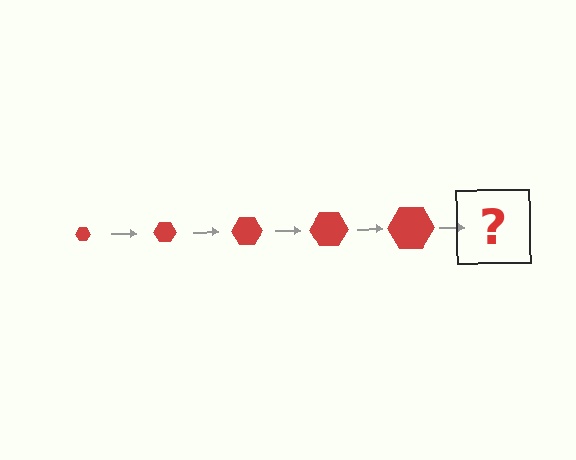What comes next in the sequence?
The next element should be a red hexagon, larger than the previous one.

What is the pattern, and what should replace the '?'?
The pattern is that the hexagon gets progressively larger each step. The '?' should be a red hexagon, larger than the previous one.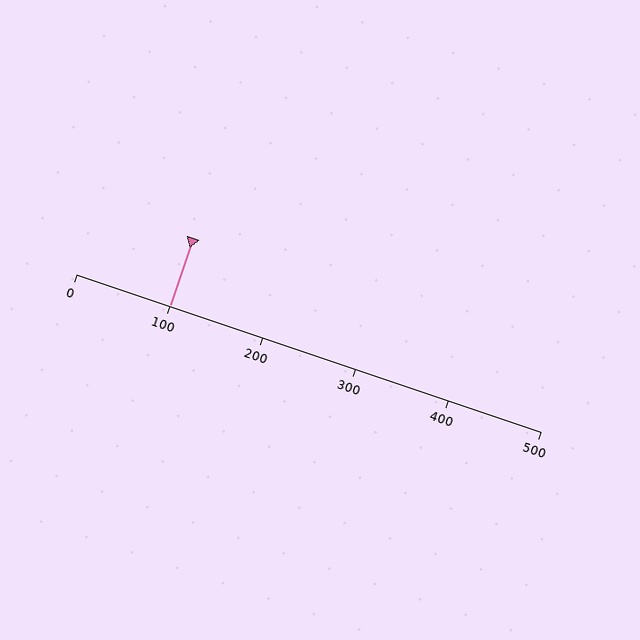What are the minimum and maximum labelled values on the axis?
The axis runs from 0 to 500.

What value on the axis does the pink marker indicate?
The marker indicates approximately 100.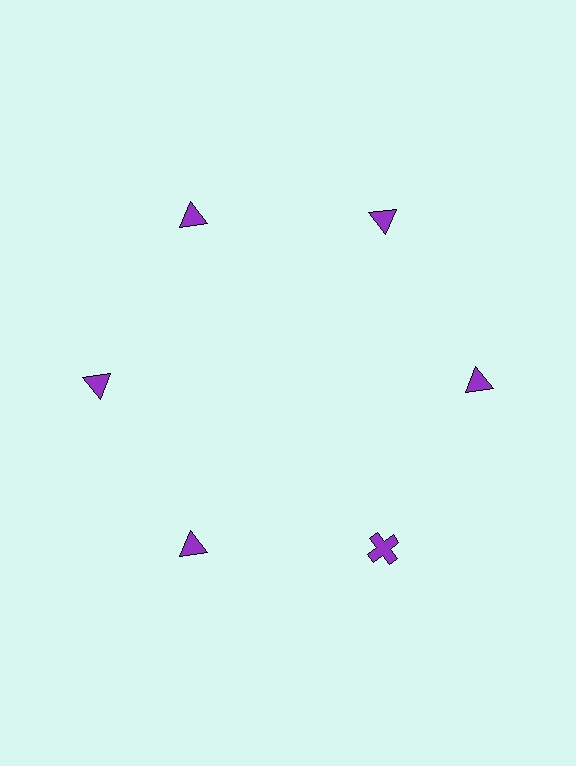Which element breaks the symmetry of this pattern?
The purple cross at roughly the 5 o'clock position breaks the symmetry. All other shapes are purple triangles.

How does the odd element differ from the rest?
It has a different shape: cross instead of triangle.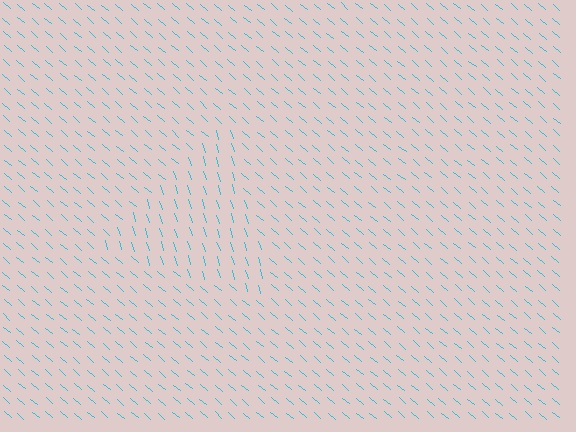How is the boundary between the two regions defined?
The boundary is defined purely by a change in line orientation (approximately 32 degrees difference). All lines are the same color and thickness.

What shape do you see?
I see a triangle.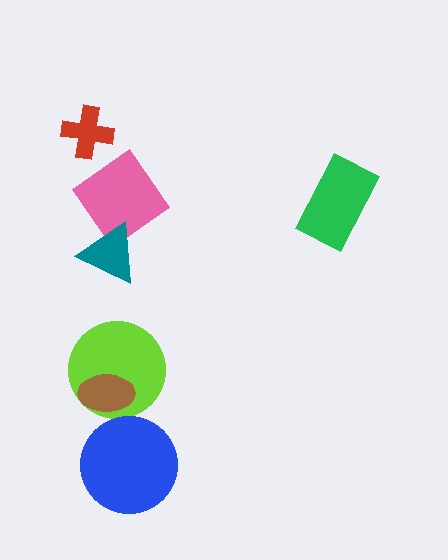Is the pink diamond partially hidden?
Yes, it is partially covered by another shape.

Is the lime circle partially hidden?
Yes, it is partially covered by another shape.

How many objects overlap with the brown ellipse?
1 object overlaps with the brown ellipse.